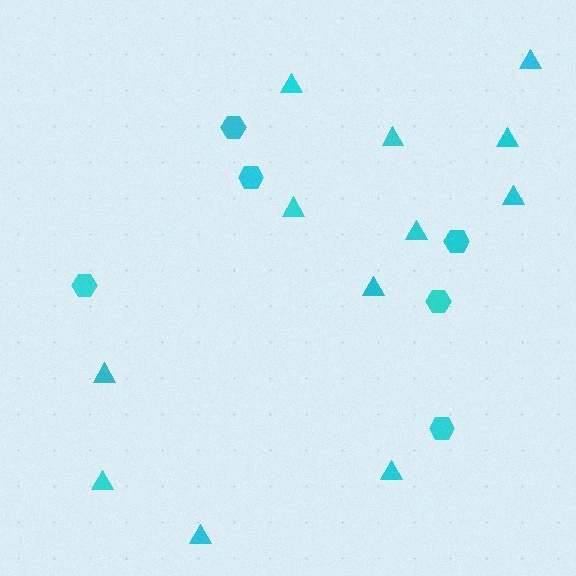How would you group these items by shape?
There are 2 groups: one group of hexagons (6) and one group of triangles (12).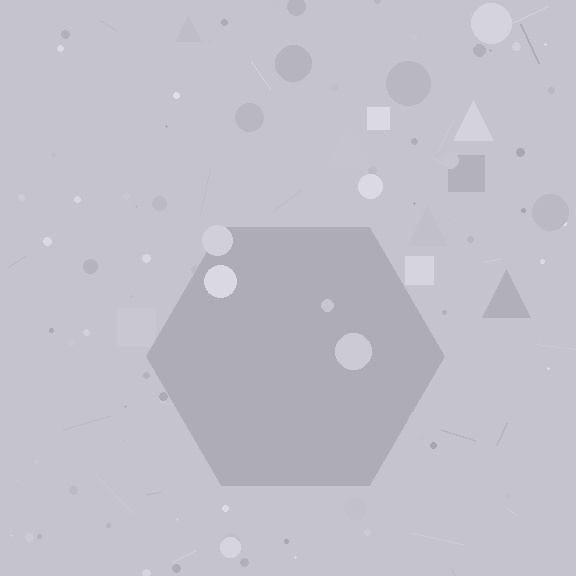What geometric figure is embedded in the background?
A hexagon is embedded in the background.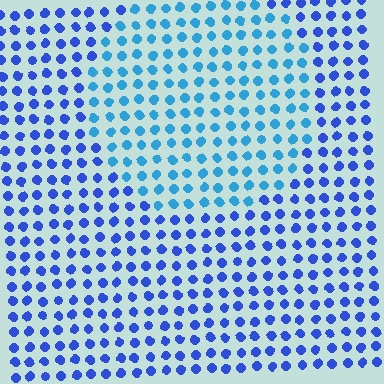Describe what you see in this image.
The image is filled with small blue elements in a uniform arrangement. A circle-shaped region is visible where the elements are tinted to a slightly different hue, forming a subtle color boundary.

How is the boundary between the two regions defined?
The boundary is defined purely by a slight shift in hue (about 29 degrees). Spacing, size, and orientation are identical on both sides.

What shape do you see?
I see a circle.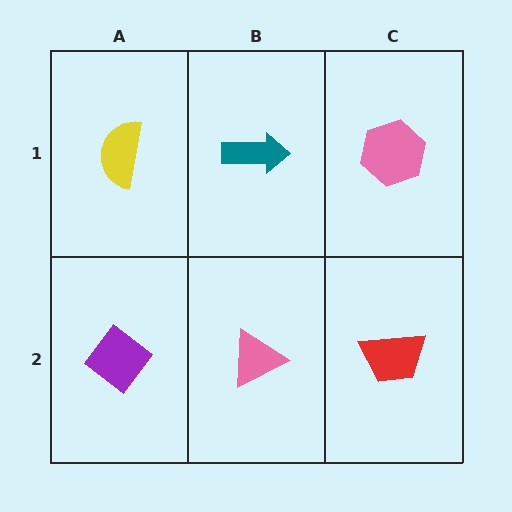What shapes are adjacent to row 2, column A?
A yellow semicircle (row 1, column A), a pink triangle (row 2, column B).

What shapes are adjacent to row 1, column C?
A red trapezoid (row 2, column C), a teal arrow (row 1, column B).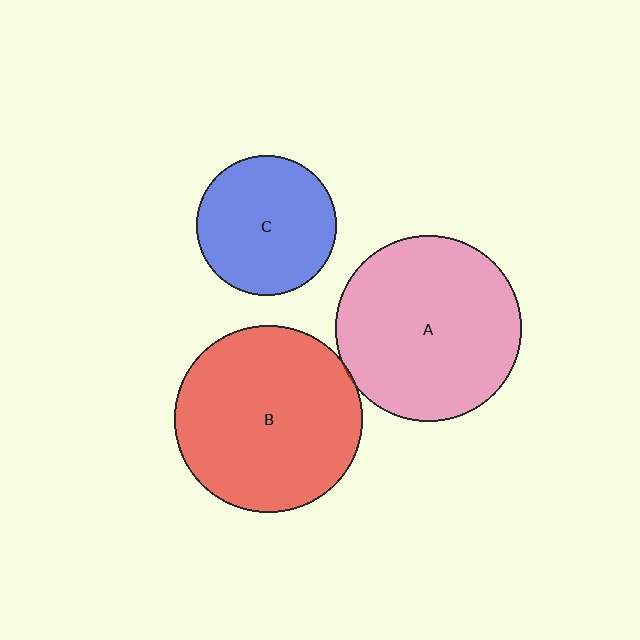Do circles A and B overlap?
Yes.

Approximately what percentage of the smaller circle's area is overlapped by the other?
Approximately 5%.